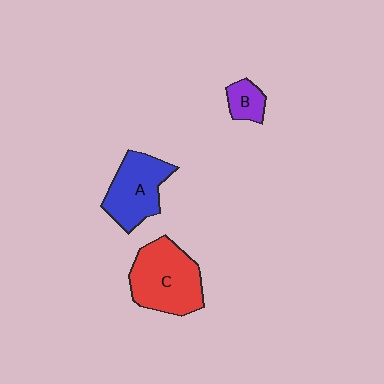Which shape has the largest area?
Shape C (red).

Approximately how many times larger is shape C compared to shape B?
Approximately 3.3 times.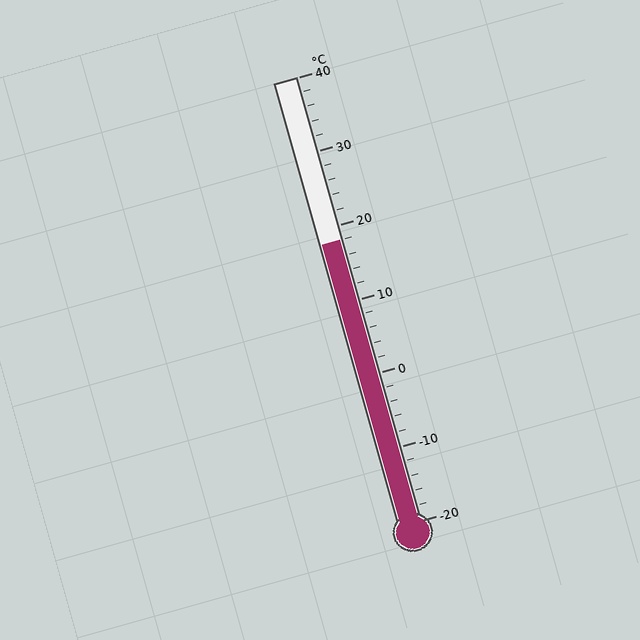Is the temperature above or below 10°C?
The temperature is above 10°C.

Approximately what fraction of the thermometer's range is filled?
The thermometer is filled to approximately 65% of its range.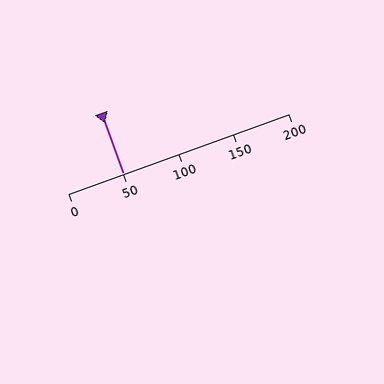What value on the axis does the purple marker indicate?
The marker indicates approximately 50.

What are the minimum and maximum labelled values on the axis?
The axis runs from 0 to 200.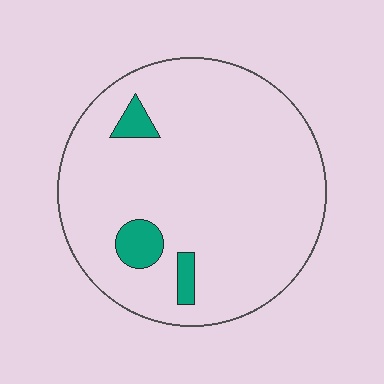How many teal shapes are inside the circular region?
3.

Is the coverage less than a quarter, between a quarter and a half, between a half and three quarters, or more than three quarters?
Less than a quarter.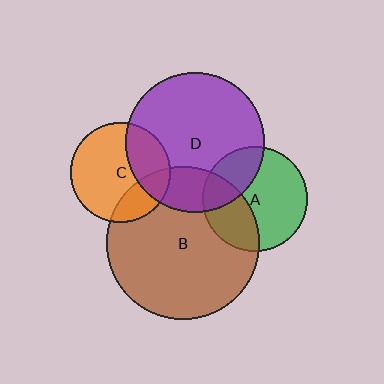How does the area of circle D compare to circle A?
Approximately 1.8 times.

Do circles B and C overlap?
Yes.